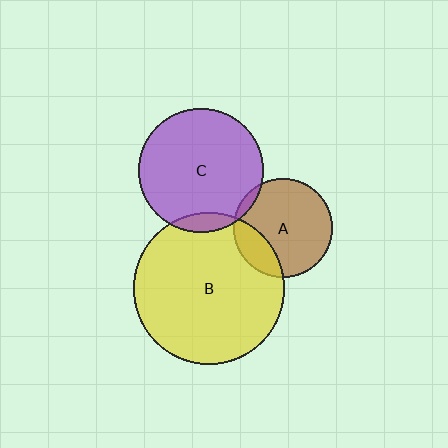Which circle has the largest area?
Circle B (yellow).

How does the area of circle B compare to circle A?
Approximately 2.4 times.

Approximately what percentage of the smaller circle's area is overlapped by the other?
Approximately 5%.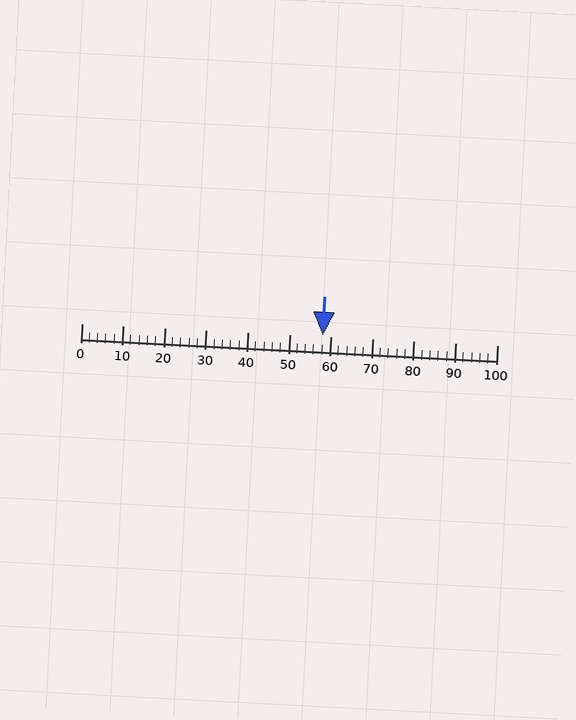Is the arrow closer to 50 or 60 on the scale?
The arrow is closer to 60.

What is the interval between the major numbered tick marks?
The major tick marks are spaced 10 units apart.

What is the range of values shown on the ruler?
The ruler shows values from 0 to 100.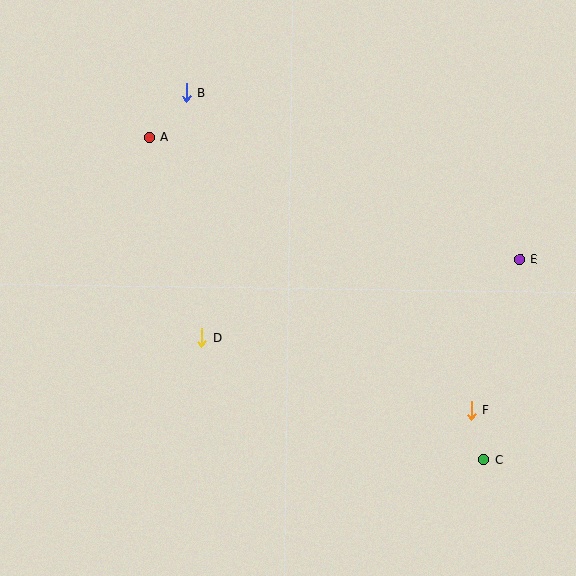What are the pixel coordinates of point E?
Point E is at (520, 260).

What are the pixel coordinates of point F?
Point F is at (472, 410).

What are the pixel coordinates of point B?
Point B is at (186, 92).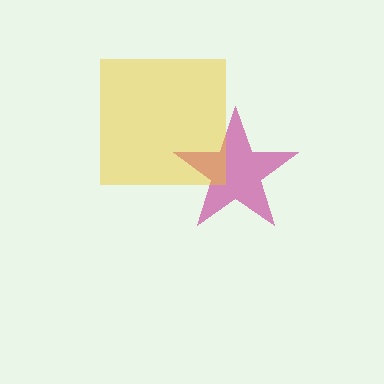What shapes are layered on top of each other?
The layered shapes are: a magenta star, a yellow square.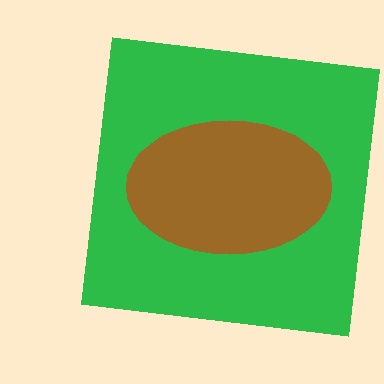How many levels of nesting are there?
2.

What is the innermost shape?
The brown ellipse.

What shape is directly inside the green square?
The brown ellipse.